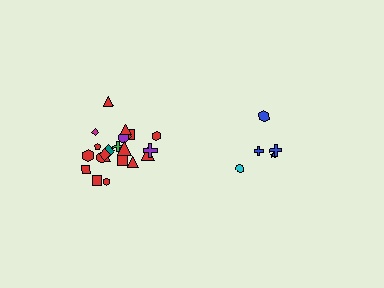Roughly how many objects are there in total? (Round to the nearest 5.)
Roughly 25 objects in total.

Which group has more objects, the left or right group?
The left group.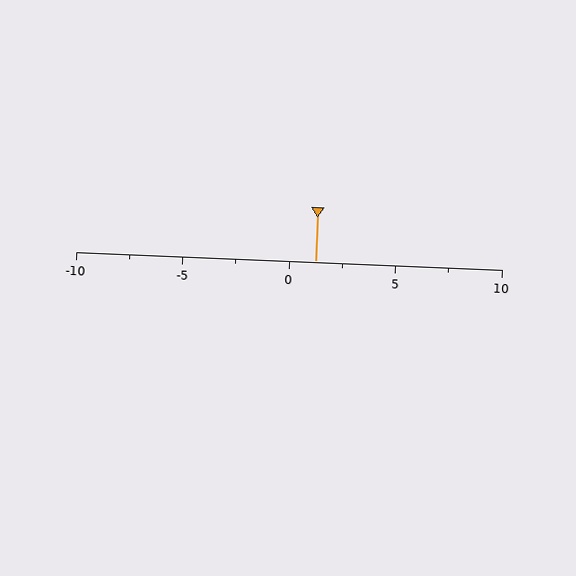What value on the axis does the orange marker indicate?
The marker indicates approximately 1.2.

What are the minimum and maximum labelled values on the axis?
The axis runs from -10 to 10.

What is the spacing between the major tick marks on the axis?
The major ticks are spaced 5 apart.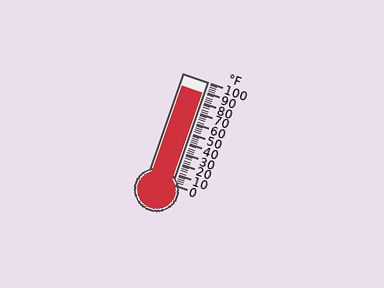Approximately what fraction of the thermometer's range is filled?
The thermometer is filled to approximately 90% of its range.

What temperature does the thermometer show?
The thermometer shows approximately 88°F.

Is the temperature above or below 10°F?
The temperature is above 10°F.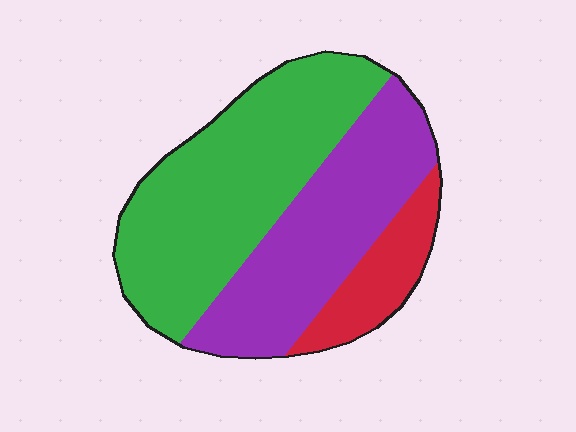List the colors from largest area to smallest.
From largest to smallest: green, purple, red.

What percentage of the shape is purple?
Purple takes up about three eighths (3/8) of the shape.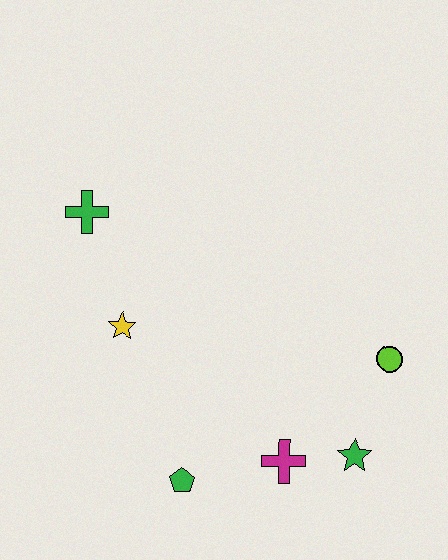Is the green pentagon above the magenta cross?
No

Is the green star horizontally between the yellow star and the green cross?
No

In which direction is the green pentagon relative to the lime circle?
The green pentagon is to the left of the lime circle.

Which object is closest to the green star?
The magenta cross is closest to the green star.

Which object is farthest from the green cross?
The green star is farthest from the green cross.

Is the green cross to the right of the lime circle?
No